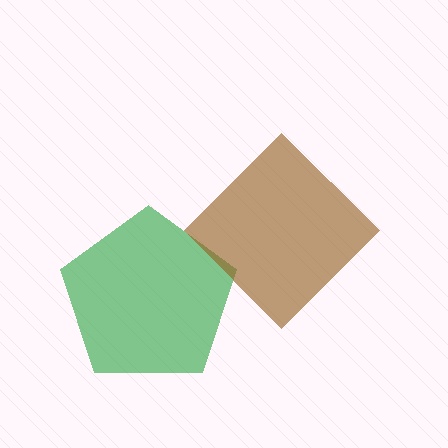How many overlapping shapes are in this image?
There are 2 overlapping shapes in the image.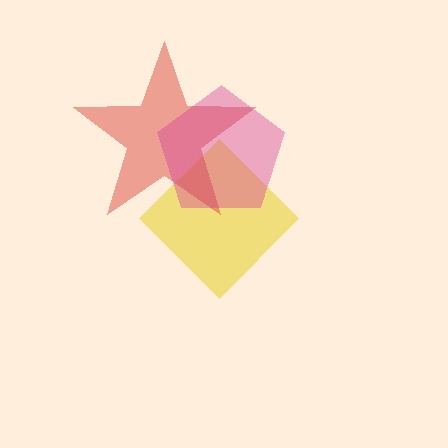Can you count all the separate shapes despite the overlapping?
Yes, there are 3 separate shapes.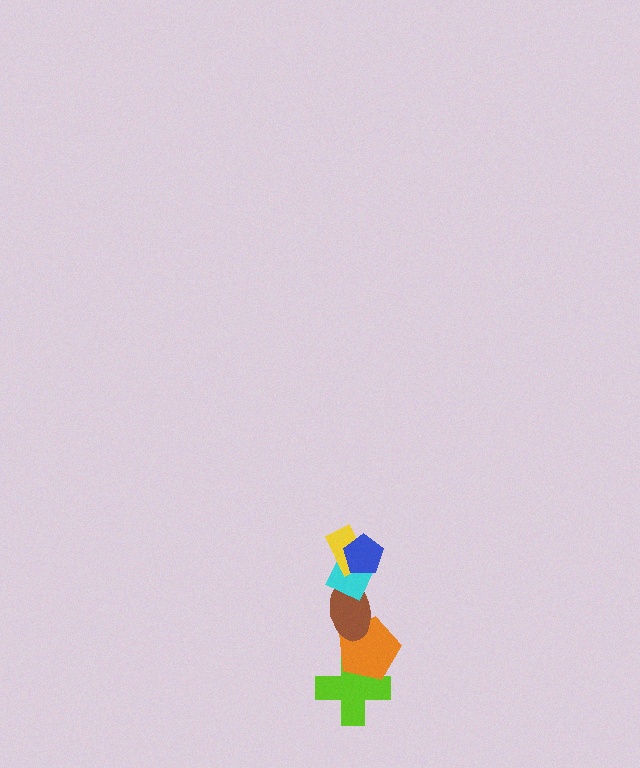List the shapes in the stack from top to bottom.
From top to bottom: the blue pentagon, the yellow rectangle, the cyan diamond, the brown ellipse, the orange pentagon, the lime cross.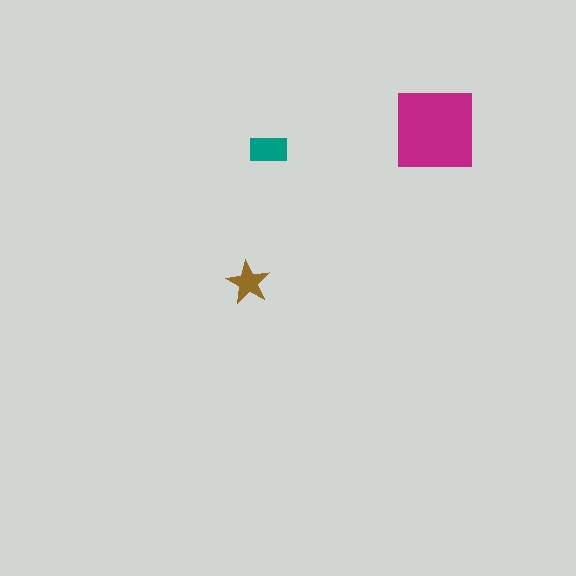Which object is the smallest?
The brown star.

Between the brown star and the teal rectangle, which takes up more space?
The teal rectangle.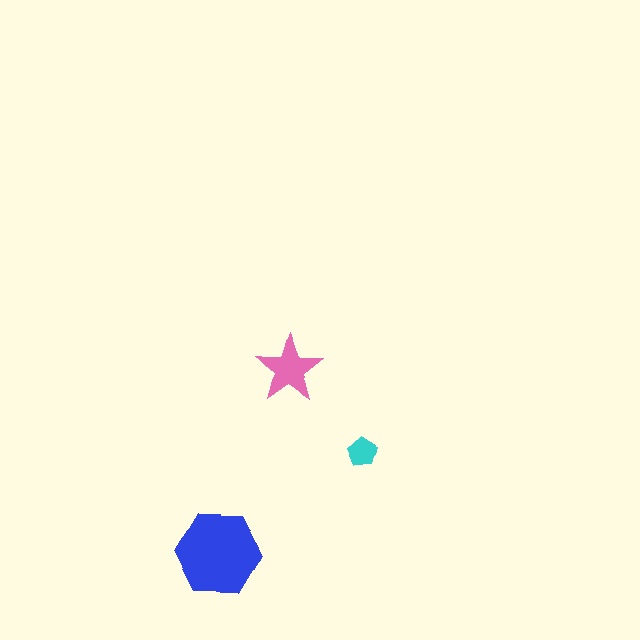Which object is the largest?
The blue hexagon.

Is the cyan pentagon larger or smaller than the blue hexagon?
Smaller.